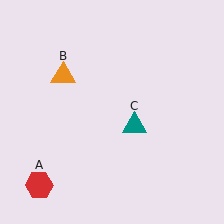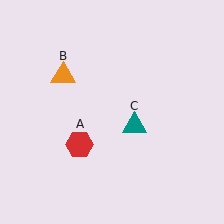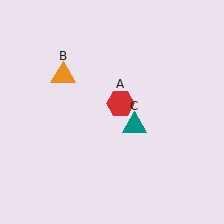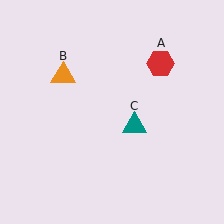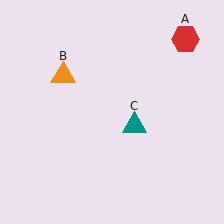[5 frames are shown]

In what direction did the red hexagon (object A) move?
The red hexagon (object A) moved up and to the right.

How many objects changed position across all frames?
1 object changed position: red hexagon (object A).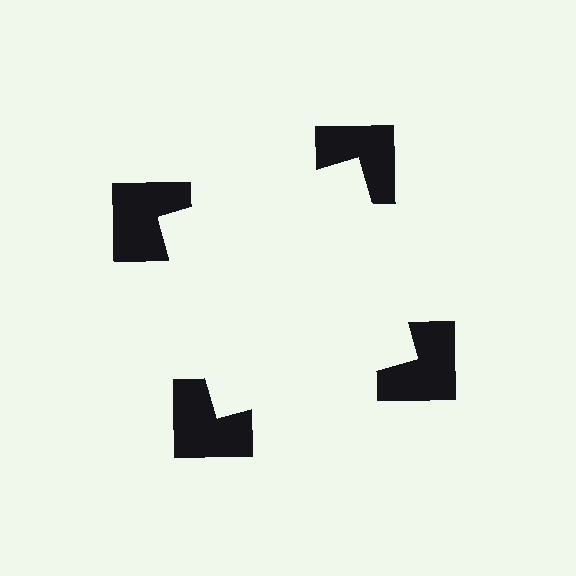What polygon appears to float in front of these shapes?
An illusory square — its edges are inferred from the aligned wedge cuts in the notched squares, not physically drawn.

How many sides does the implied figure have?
4 sides.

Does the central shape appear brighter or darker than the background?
It typically appears slightly brighter than the background, even though no actual brightness change is drawn.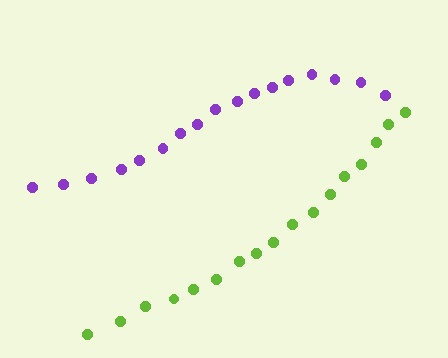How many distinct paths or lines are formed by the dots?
There are 2 distinct paths.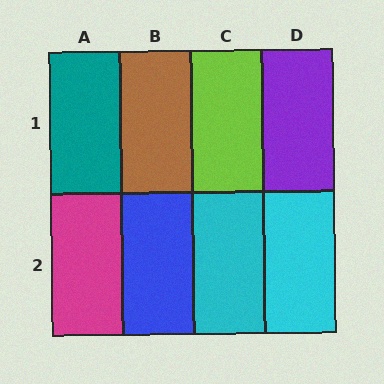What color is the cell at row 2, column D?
Cyan.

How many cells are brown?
1 cell is brown.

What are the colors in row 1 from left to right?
Teal, brown, lime, purple.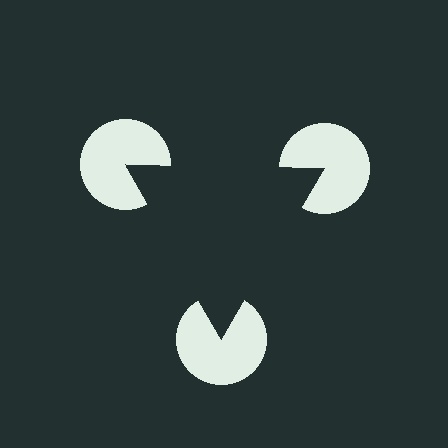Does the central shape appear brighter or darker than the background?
It typically appears slightly darker than the background, even though no actual brightness change is drawn.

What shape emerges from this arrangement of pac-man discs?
An illusory triangle — its edges are inferred from the aligned wedge cuts in the pac-man discs, not physically drawn.